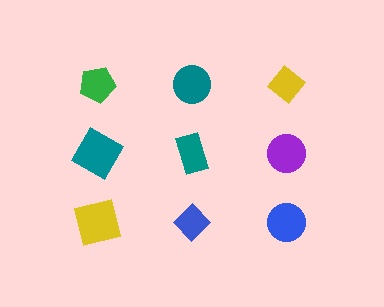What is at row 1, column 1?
A green pentagon.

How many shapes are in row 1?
3 shapes.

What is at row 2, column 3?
A purple circle.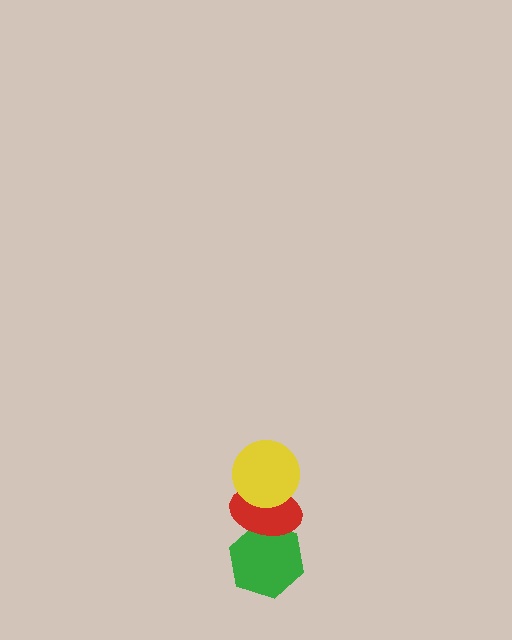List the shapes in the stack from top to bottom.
From top to bottom: the yellow circle, the red ellipse, the green hexagon.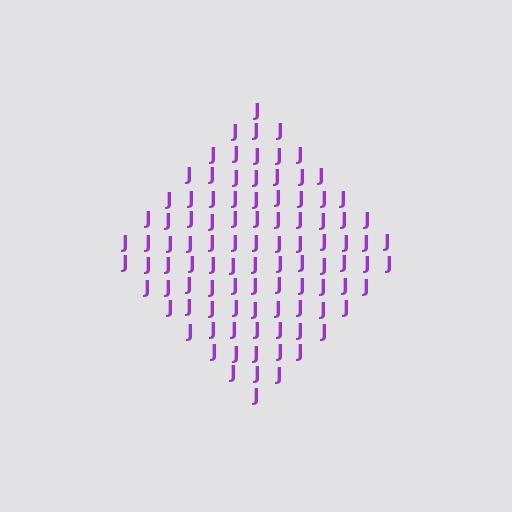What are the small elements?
The small elements are letter J's.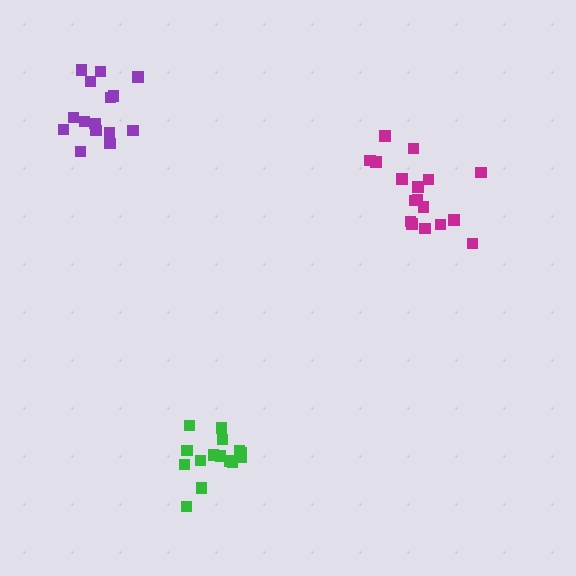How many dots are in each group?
Group 1: 17 dots, Group 2: 15 dots, Group 3: 15 dots (47 total).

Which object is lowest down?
The green cluster is bottommost.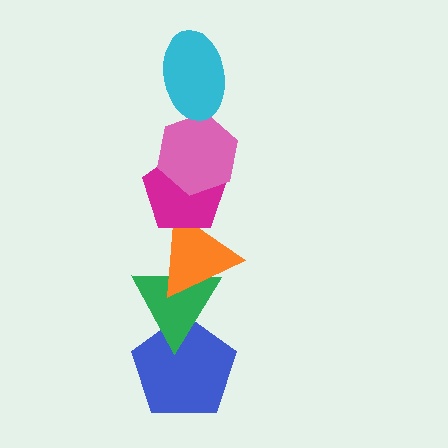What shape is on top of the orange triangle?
The magenta pentagon is on top of the orange triangle.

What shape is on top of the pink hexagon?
The cyan ellipse is on top of the pink hexagon.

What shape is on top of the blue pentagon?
The green triangle is on top of the blue pentagon.